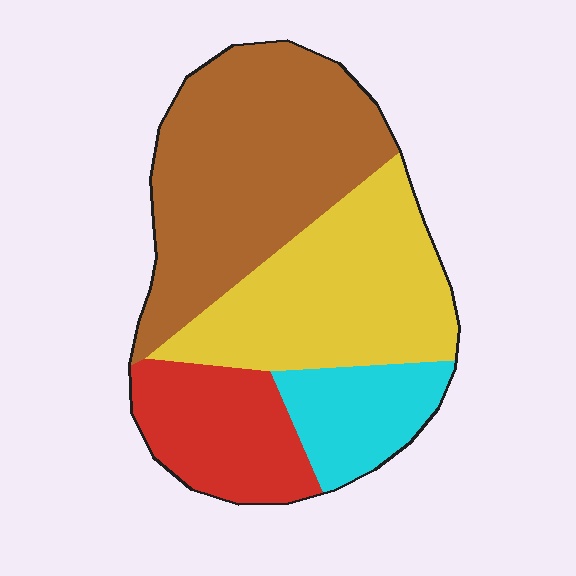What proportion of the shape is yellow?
Yellow covers about 30% of the shape.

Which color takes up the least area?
Cyan, at roughly 15%.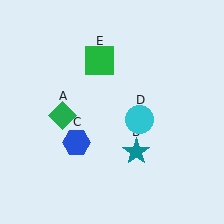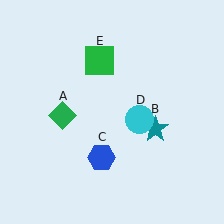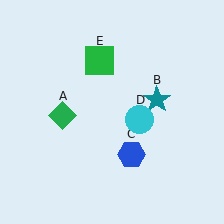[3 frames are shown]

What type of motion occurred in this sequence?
The teal star (object B), blue hexagon (object C) rotated counterclockwise around the center of the scene.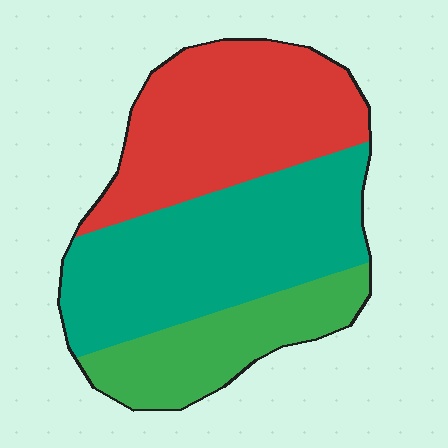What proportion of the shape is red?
Red takes up about three eighths (3/8) of the shape.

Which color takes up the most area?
Teal, at roughly 40%.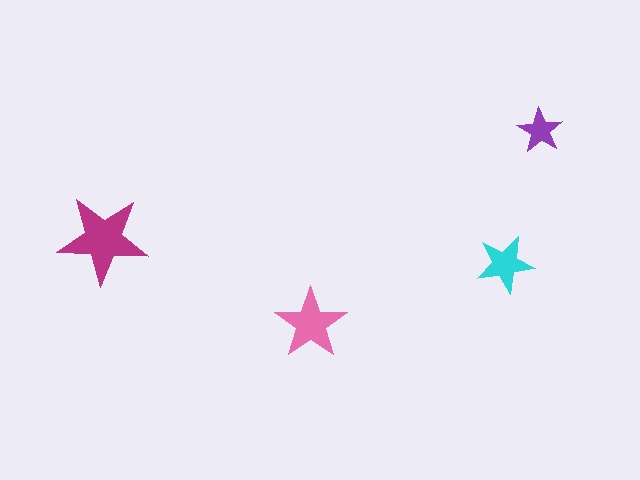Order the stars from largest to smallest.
the magenta one, the pink one, the cyan one, the purple one.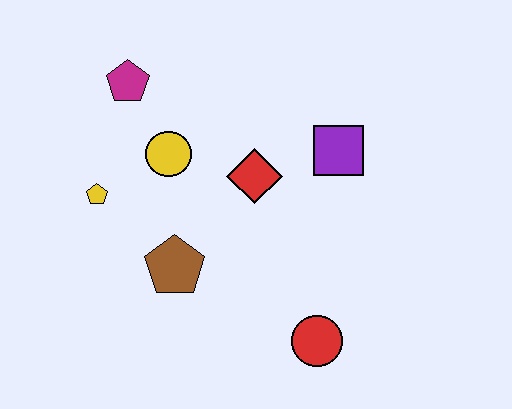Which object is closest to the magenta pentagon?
The yellow circle is closest to the magenta pentagon.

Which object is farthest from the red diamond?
The red circle is farthest from the red diamond.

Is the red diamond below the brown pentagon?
No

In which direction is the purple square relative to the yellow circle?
The purple square is to the right of the yellow circle.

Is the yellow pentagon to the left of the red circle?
Yes